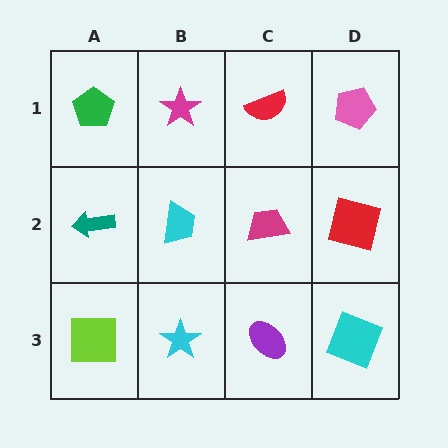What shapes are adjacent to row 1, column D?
A red square (row 2, column D), a red semicircle (row 1, column C).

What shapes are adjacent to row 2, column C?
A red semicircle (row 1, column C), a purple ellipse (row 3, column C), a cyan trapezoid (row 2, column B), a red square (row 2, column D).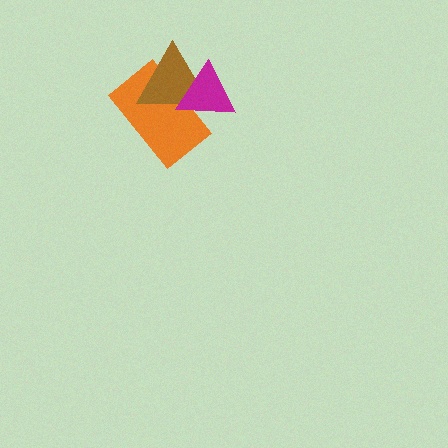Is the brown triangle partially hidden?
Yes, it is partially covered by another shape.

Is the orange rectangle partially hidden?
Yes, it is partially covered by another shape.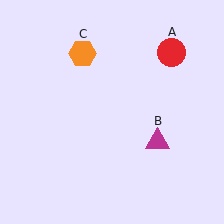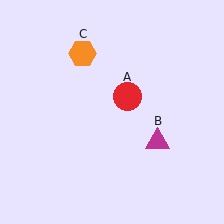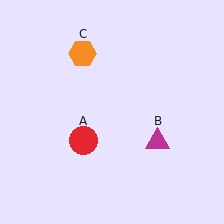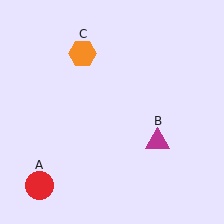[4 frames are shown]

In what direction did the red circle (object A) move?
The red circle (object A) moved down and to the left.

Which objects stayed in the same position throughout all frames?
Magenta triangle (object B) and orange hexagon (object C) remained stationary.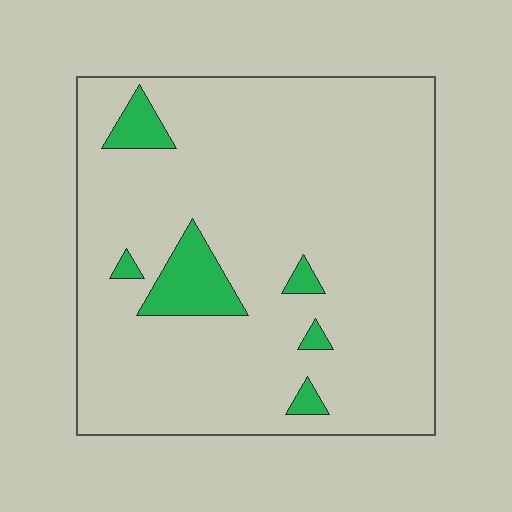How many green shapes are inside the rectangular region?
6.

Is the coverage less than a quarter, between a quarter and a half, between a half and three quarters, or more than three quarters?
Less than a quarter.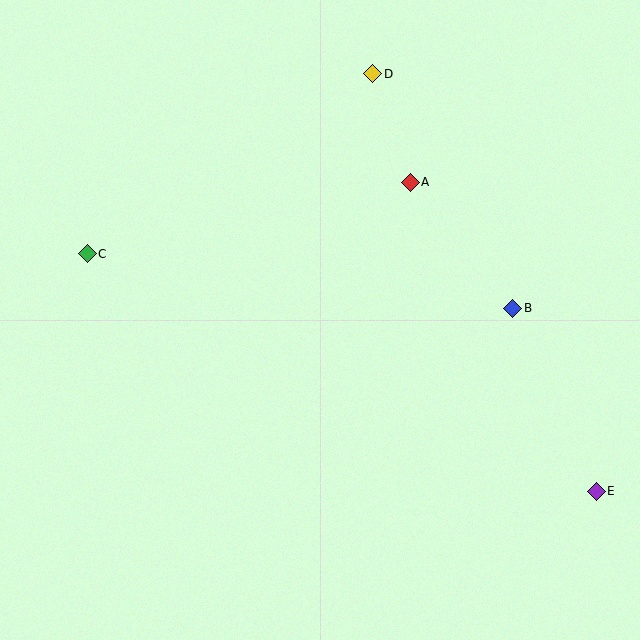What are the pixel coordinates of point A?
Point A is at (410, 182).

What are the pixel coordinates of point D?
Point D is at (373, 74).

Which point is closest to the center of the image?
Point A at (410, 182) is closest to the center.